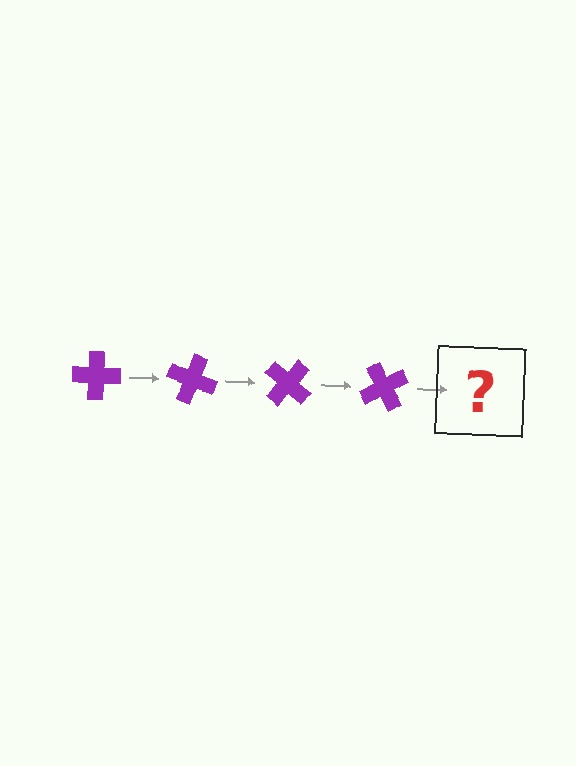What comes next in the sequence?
The next element should be a purple cross rotated 80 degrees.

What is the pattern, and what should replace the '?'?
The pattern is that the cross rotates 20 degrees each step. The '?' should be a purple cross rotated 80 degrees.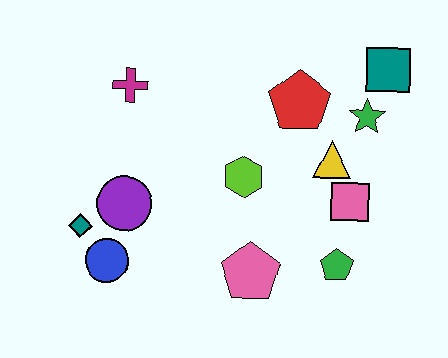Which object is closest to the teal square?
The green star is closest to the teal square.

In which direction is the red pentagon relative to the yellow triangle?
The red pentagon is above the yellow triangle.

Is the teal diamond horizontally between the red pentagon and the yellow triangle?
No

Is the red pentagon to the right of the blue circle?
Yes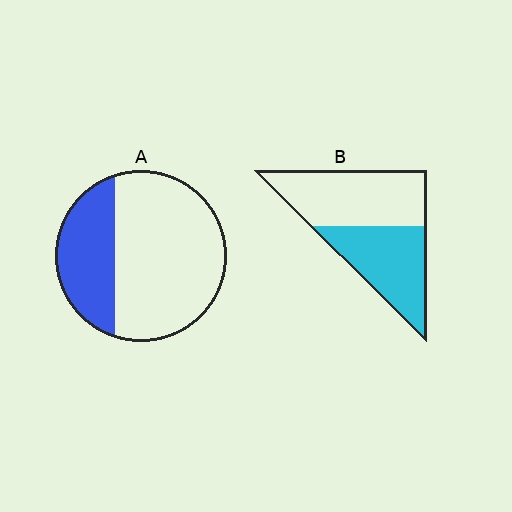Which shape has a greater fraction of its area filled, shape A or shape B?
Shape B.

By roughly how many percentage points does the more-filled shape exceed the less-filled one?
By roughly 15 percentage points (B over A).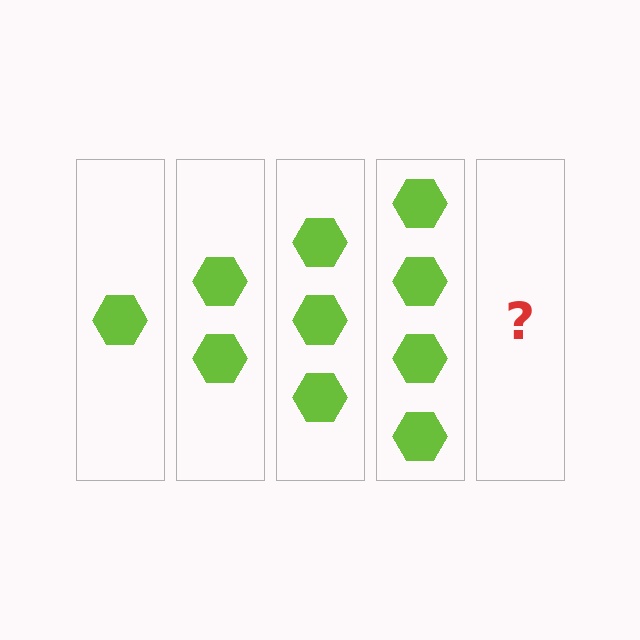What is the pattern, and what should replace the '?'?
The pattern is that each step adds one more hexagon. The '?' should be 5 hexagons.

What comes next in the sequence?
The next element should be 5 hexagons.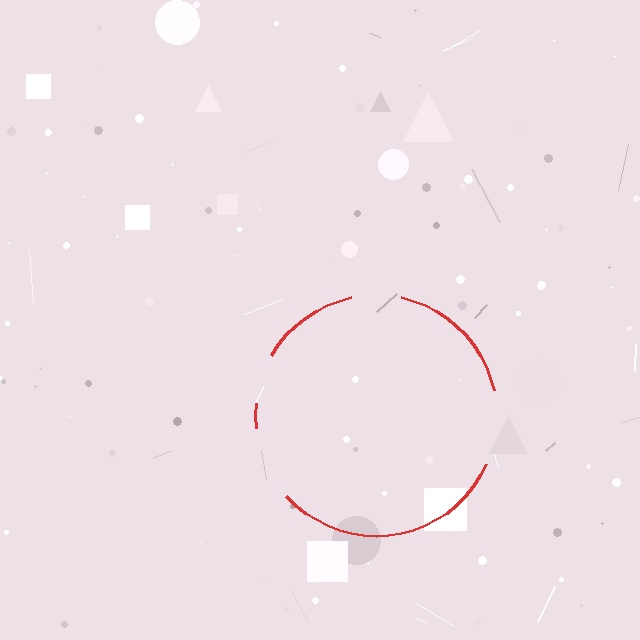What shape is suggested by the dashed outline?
The dashed outline suggests a circle.